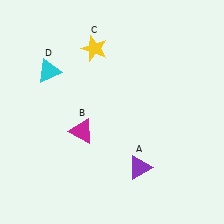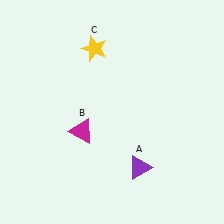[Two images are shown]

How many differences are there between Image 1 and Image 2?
There is 1 difference between the two images.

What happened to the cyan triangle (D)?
The cyan triangle (D) was removed in Image 2. It was in the top-left area of Image 1.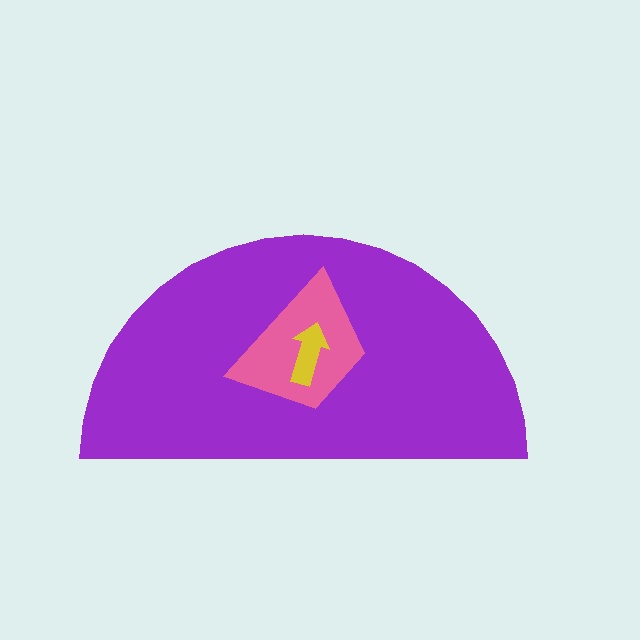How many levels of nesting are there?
3.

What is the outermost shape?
The purple semicircle.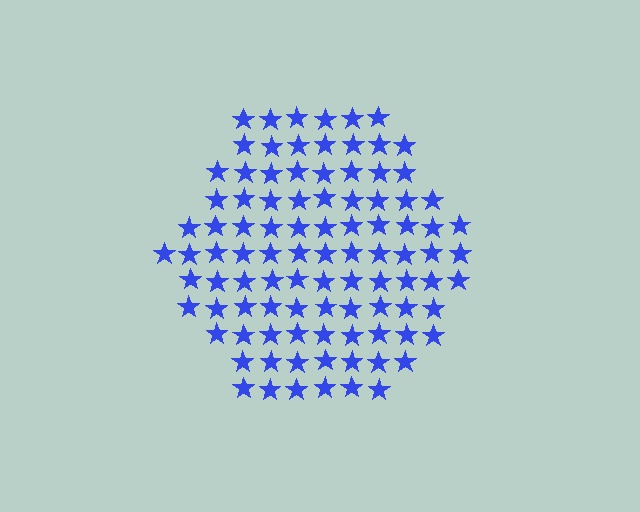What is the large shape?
The large shape is a hexagon.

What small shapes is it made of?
It is made of small stars.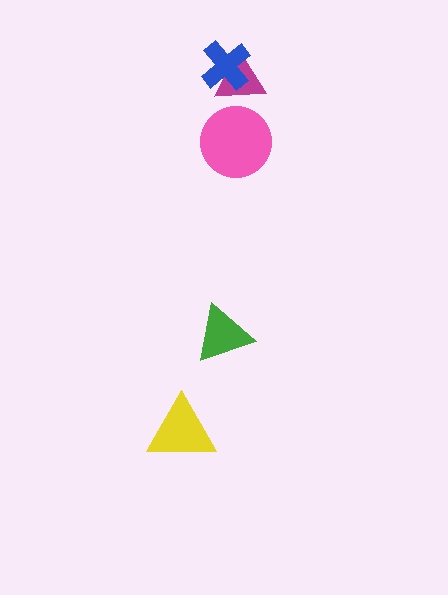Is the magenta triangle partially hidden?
Yes, it is partially covered by another shape.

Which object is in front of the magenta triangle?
The blue cross is in front of the magenta triangle.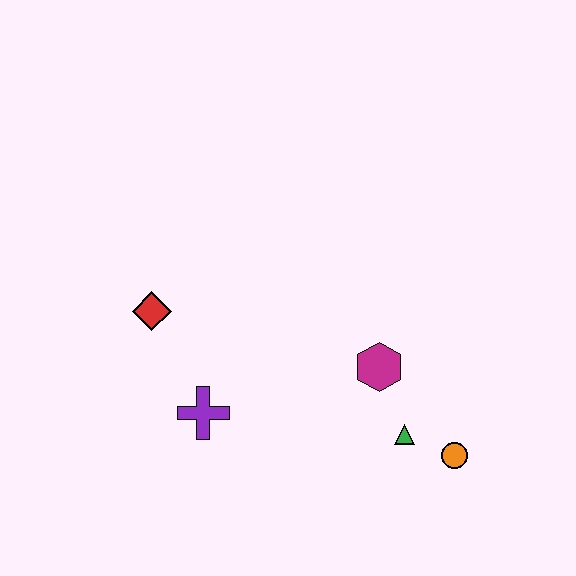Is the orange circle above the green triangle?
No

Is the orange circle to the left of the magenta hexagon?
No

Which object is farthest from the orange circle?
The red diamond is farthest from the orange circle.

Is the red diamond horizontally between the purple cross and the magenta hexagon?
No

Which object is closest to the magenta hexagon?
The green triangle is closest to the magenta hexagon.